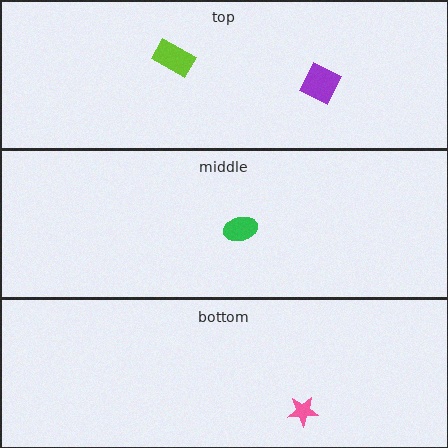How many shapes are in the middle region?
1.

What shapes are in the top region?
The lime rectangle, the purple diamond.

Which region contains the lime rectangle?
The top region.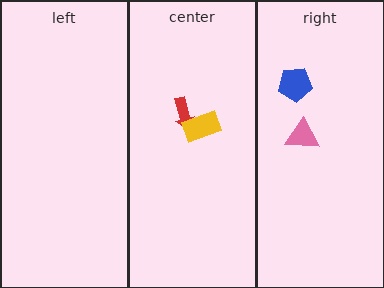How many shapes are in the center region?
2.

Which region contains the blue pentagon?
The right region.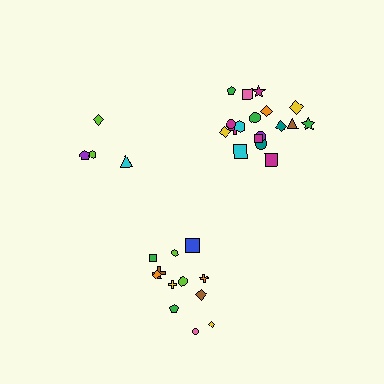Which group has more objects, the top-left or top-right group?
The top-right group.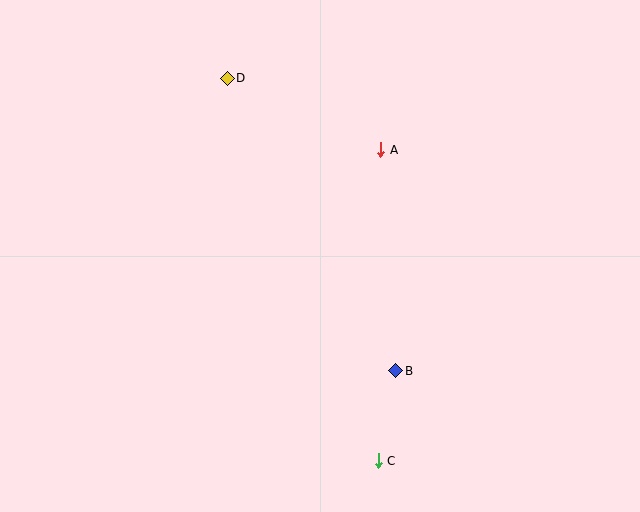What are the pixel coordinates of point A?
Point A is at (381, 150).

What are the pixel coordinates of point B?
Point B is at (396, 371).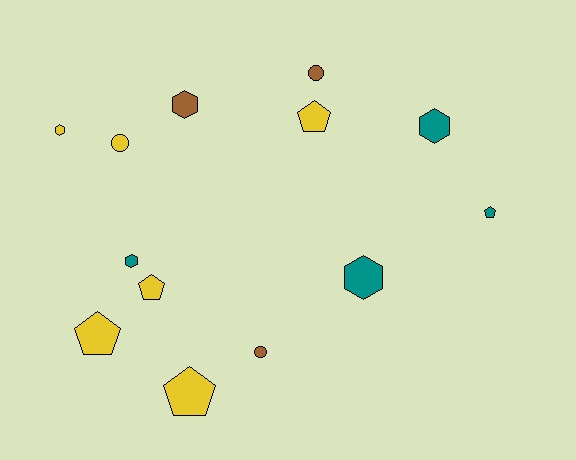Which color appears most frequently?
Yellow, with 6 objects.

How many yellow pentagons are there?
There are 4 yellow pentagons.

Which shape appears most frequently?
Hexagon, with 5 objects.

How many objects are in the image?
There are 13 objects.